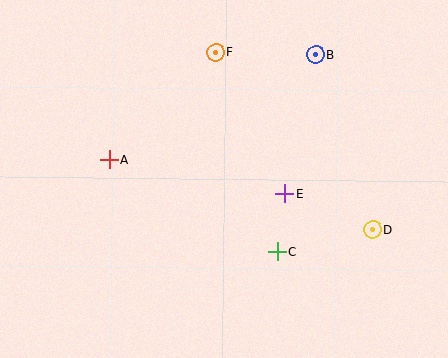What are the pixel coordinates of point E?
Point E is at (284, 193).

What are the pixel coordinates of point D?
Point D is at (373, 230).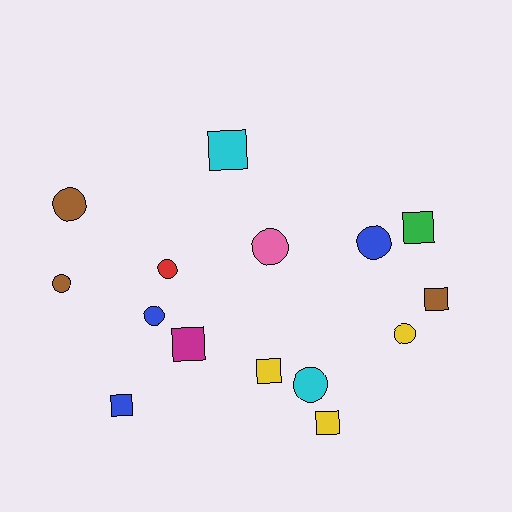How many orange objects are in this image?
There are no orange objects.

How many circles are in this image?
There are 8 circles.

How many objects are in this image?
There are 15 objects.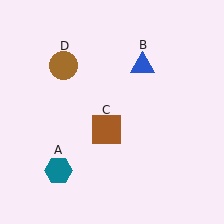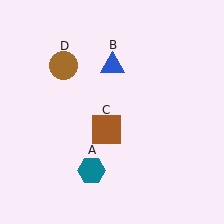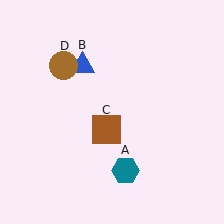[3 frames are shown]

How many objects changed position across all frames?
2 objects changed position: teal hexagon (object A), blue triangle (object B).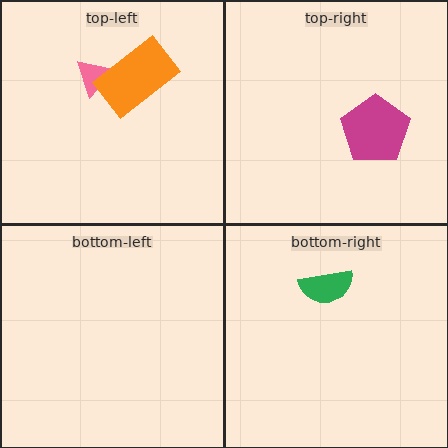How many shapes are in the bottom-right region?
1.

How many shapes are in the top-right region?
1.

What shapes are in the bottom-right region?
The green semicircle.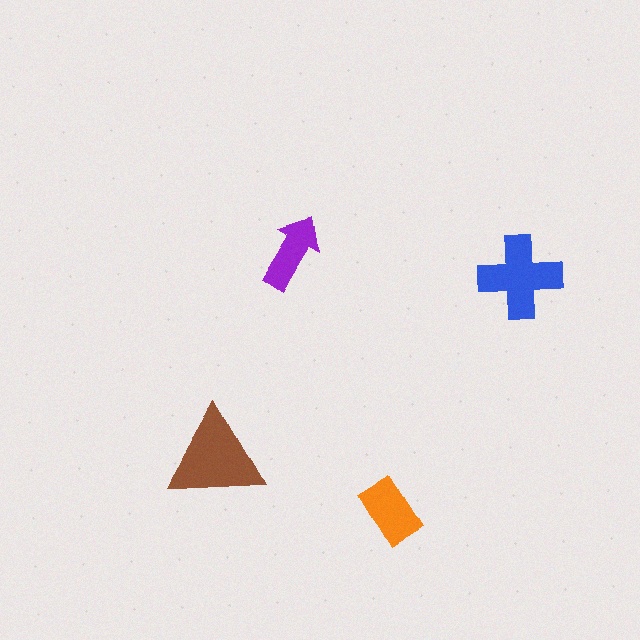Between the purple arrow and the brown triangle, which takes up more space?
The brown triangle.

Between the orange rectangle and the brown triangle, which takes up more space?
The brown triangle.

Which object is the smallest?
The purple arrow.